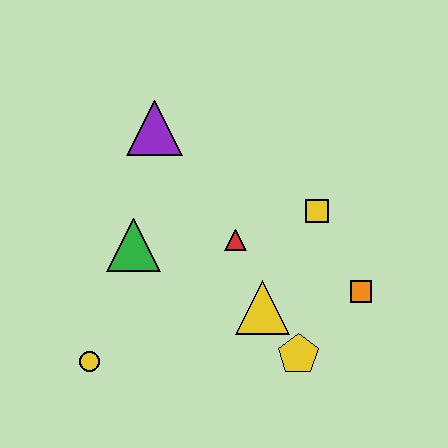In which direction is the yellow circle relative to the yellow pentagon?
The yellow circle is to the left of the yellow pentagon.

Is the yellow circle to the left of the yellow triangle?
Yes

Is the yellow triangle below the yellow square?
Yes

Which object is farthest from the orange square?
The yellow circle is farthest from the orange square.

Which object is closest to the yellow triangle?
The yellow pentagon is closest to the yellow triangle.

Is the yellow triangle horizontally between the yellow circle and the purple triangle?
No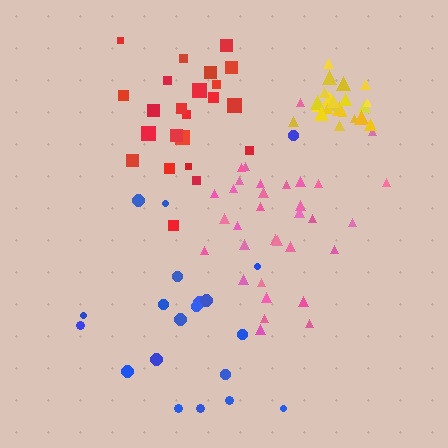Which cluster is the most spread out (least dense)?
Blue.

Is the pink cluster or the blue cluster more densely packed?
Pink.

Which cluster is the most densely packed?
Yellow.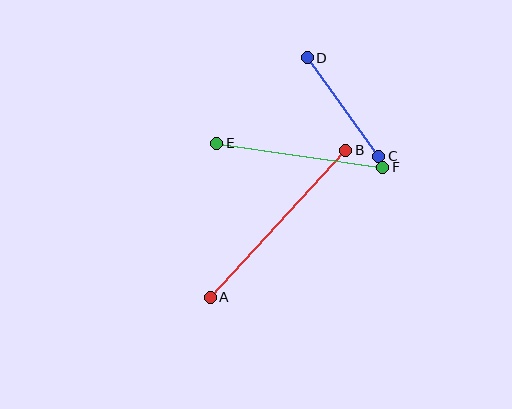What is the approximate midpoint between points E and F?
The midpoint is at approximately (300, 155) pixels.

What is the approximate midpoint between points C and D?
The midpoint is at approximately (343, 107) pixels.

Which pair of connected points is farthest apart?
Points A and B are farthest apart.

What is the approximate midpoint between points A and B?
The midpoint is at approximately (278, 224) pixels.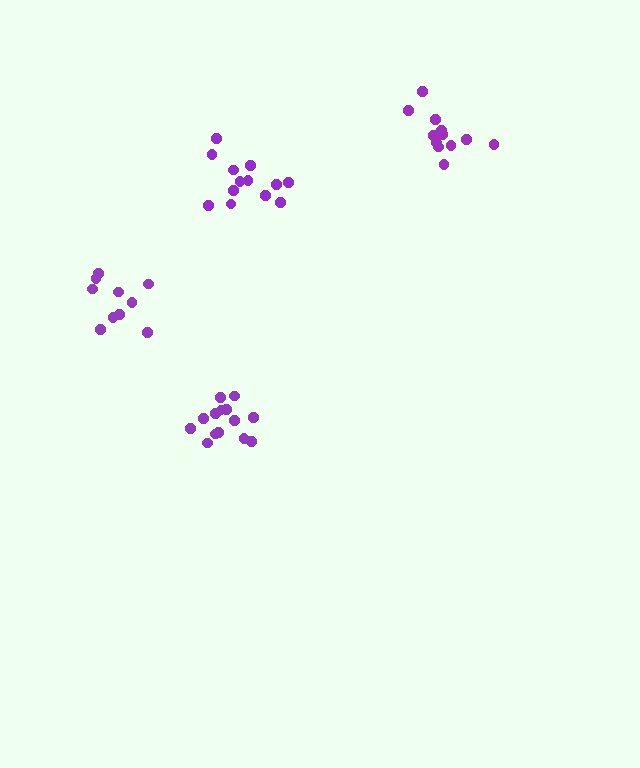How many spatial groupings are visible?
There are 4 spatial groupings.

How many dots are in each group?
Group 1: 10 dots, Group 2: 12 dots, Group 3: 14 dots, Group 4: 14 dots (50 total).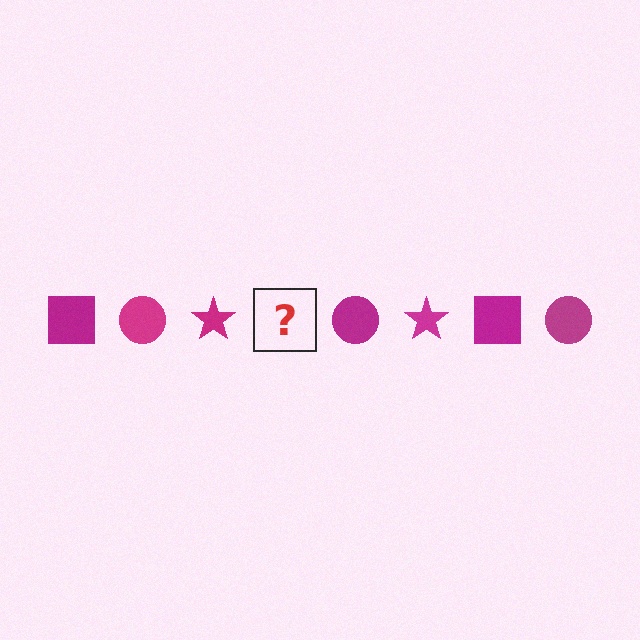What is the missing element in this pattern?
The missing element is a magenta square.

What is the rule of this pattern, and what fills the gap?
The rule is that the pattern cycles through square, circle, star shapes in magenta. The gap should be filled with a magenta square.